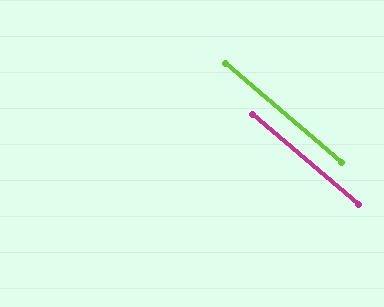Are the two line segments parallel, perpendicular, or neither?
Parallel — their directions differ by only 0.3°.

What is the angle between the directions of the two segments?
Approximately 0 degrees.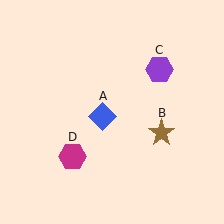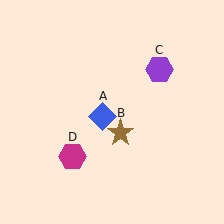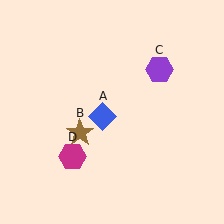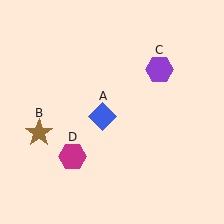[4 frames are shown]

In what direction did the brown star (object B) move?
The brown star (object B) moved left.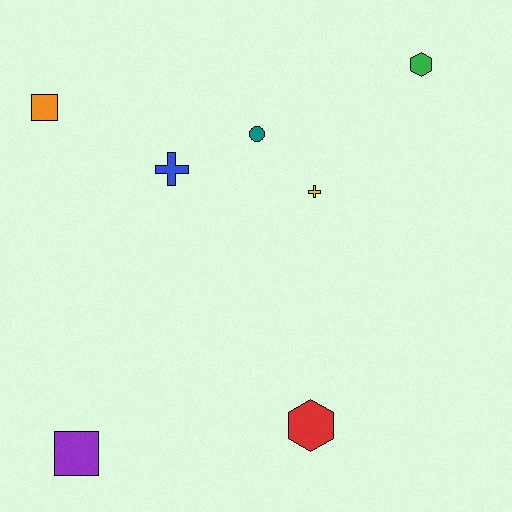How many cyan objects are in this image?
There are no cyan objects.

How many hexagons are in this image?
There are 2 hexagons.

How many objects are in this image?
There are 7 objects.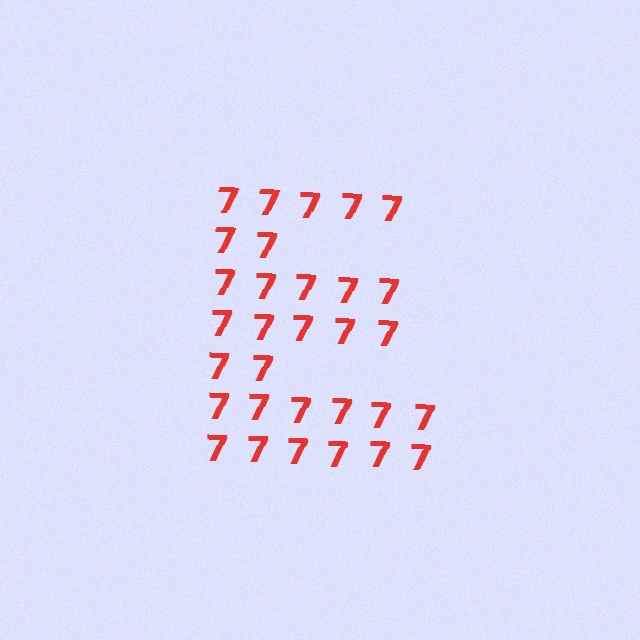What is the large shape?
The large shape is the letter E.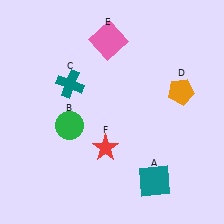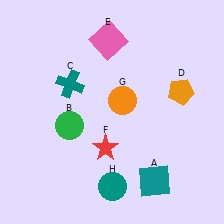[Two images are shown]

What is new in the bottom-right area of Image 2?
A teal circle (H) was added in the bottom-right area of Image 2.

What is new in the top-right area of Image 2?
An orange circle (G) was added in the top-right area of Image 2.